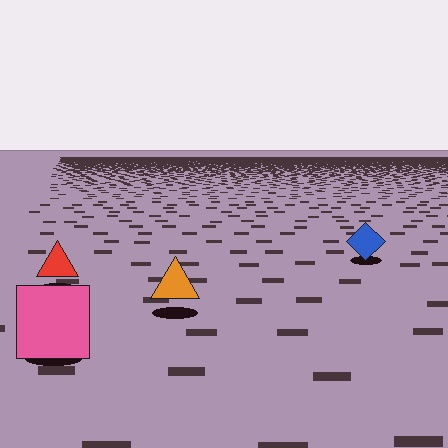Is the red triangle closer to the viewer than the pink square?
No. The pink square is closer — you can tell from the texture gradient: the ground texture is coarser near it.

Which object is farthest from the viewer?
The blue diamond is farthest from the viewer. It appears smaller and the ground texture around it is denser.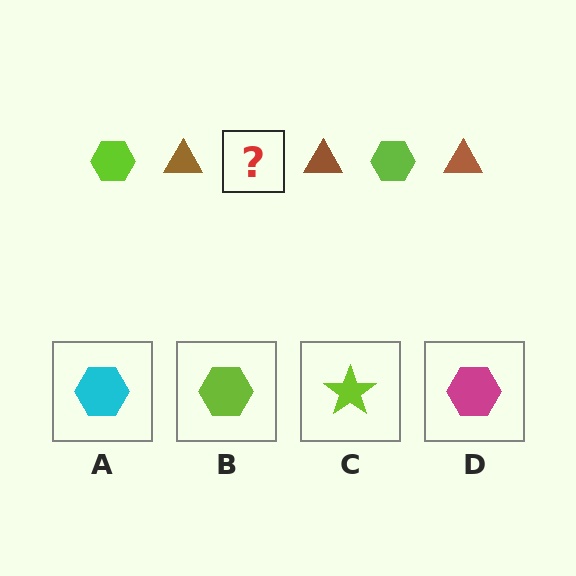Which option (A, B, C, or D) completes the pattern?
B.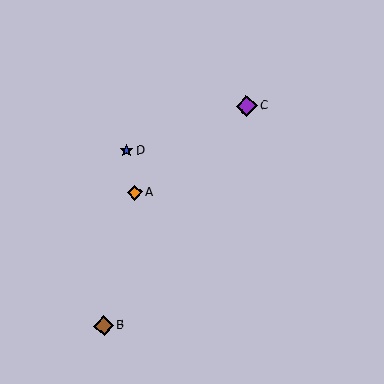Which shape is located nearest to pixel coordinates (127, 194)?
The orange diamond (labeled A) at (135, 192) is nearest to that location.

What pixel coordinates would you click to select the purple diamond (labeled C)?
Click at (247, 106) to select the purple diamond C.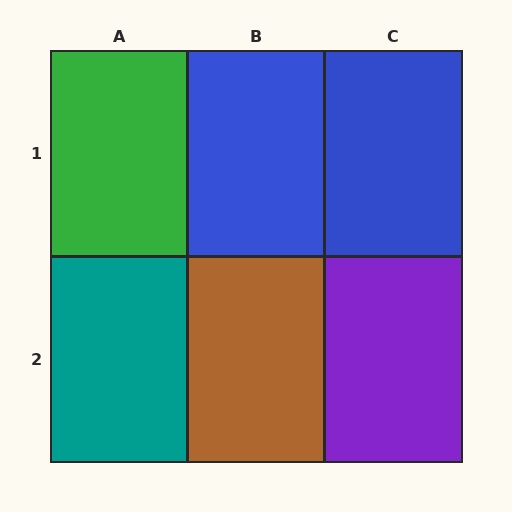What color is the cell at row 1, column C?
Blue.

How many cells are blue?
2 cells are blue.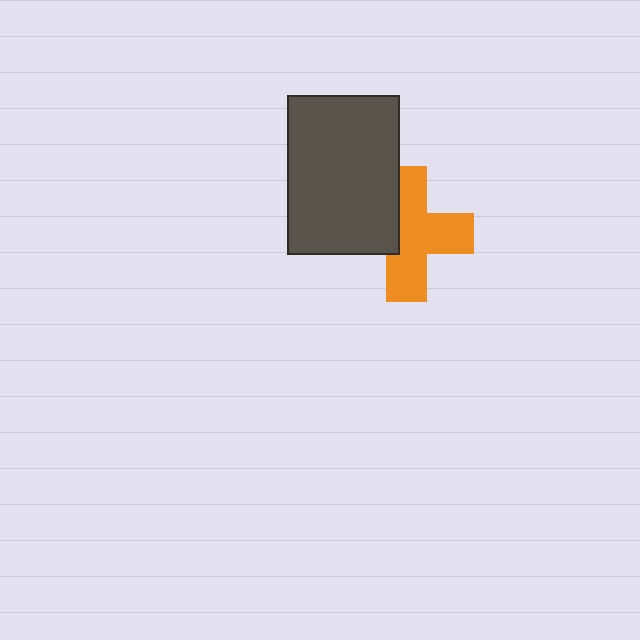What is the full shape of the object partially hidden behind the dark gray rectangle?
The partially hidden object is an orange cross.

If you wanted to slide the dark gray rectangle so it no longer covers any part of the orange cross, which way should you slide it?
Slide it left — that is the most direct way to separate the two shapes.